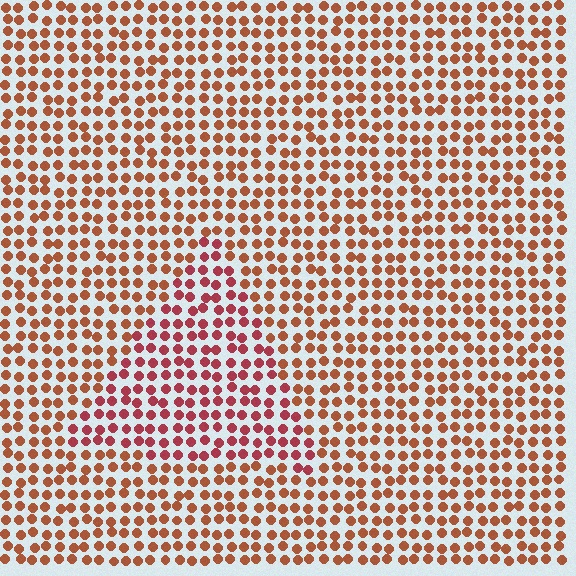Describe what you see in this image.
The image is filled with small brown elements in a uniform arrangement. A triangle-shaped region is visible where the elements are tinted to a slightly different hue, forming a subtle color boundary.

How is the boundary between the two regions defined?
The boundary is defined purely by a slight shift in hue (about 27 degrees). Spacing, size, and orientation are identical on both sides.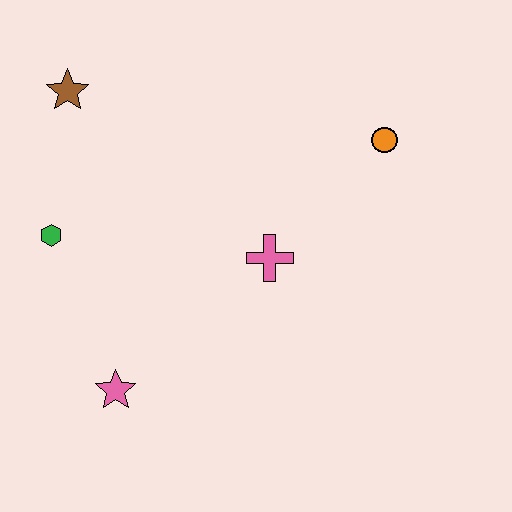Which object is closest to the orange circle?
The pink cross is closest to the orange circle.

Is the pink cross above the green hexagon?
No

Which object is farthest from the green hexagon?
The orange circle is farthest from the green hexagon.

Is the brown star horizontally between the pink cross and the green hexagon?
Yes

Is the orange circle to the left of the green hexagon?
No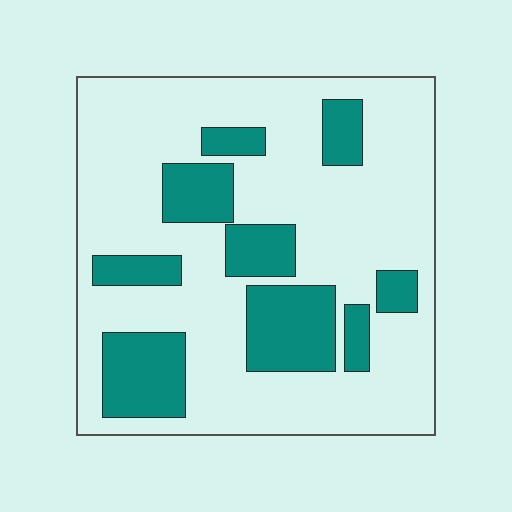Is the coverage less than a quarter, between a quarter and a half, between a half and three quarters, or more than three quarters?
Between a quarter and a half.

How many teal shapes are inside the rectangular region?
9.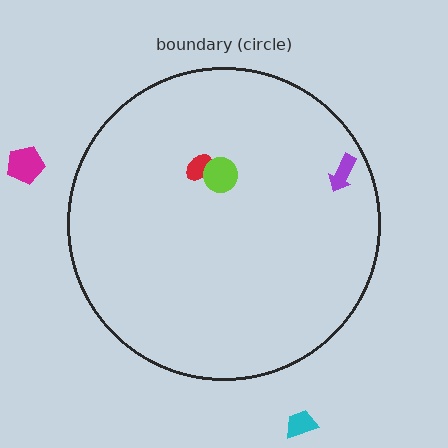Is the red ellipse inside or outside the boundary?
Inside.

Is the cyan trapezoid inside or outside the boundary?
Outside.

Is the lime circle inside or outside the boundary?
Inside.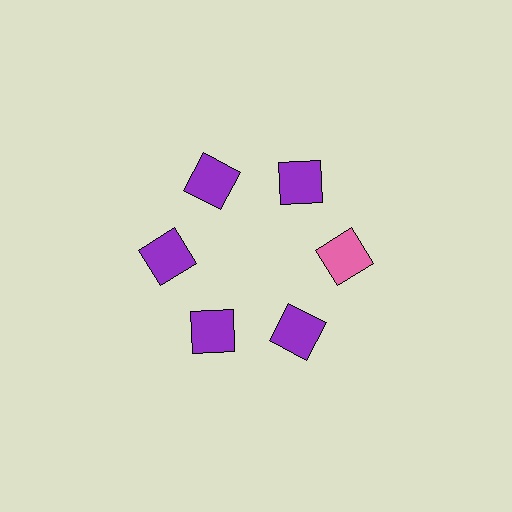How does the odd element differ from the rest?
It has a different color: pink instead of purple.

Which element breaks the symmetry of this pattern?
The pink square at roughly the 3 o'clock position breaks the symmetry. All other shapes are purple squares.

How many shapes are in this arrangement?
There are 6 shapes arranged in a ring pattern.